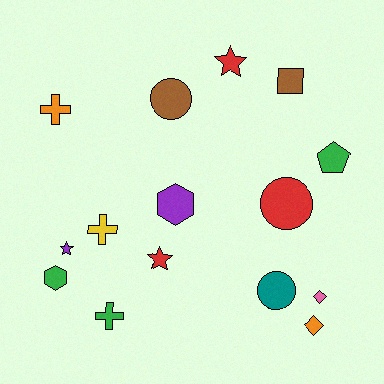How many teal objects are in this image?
There is 1 teal object.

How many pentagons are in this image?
There is 1 pentagon.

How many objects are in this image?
There are 15 objects.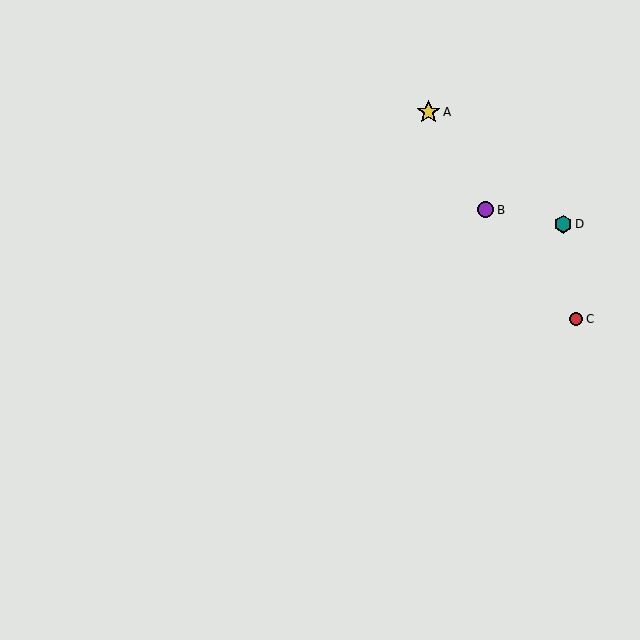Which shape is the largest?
The yellow star (labeled A) is the largest.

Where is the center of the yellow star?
The center of the yellow star is at (429, 112).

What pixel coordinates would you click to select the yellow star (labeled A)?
Click at (429, 112) to select the yellow star A.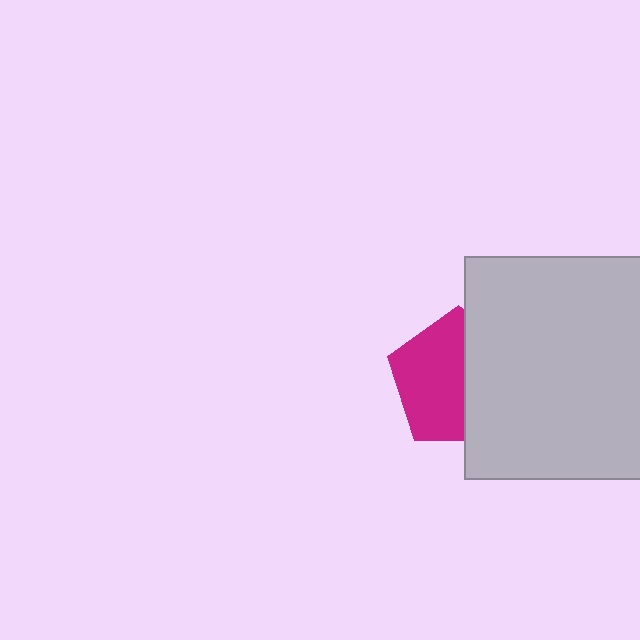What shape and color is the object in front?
The object in front is a light gray rectangle.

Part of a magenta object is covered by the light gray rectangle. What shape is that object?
It is a pentagon.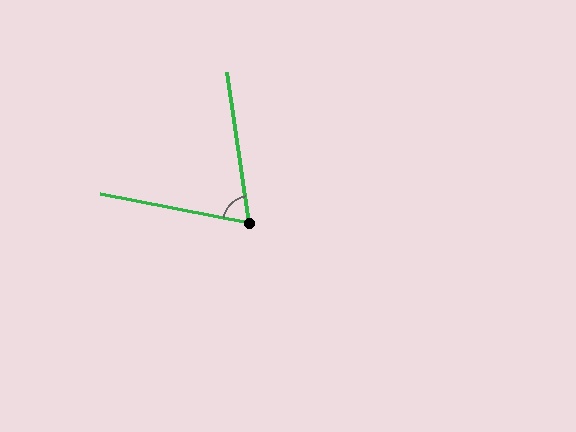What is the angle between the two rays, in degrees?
Approximately 70 degrees.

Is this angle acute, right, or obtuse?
It is acute.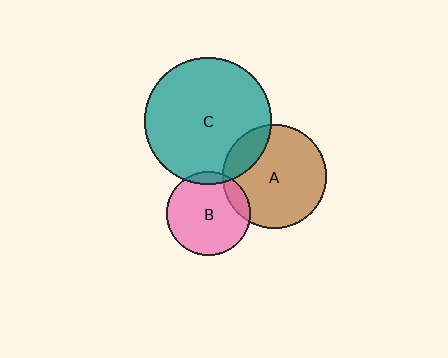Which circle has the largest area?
Circle C (teal).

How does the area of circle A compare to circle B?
Approximately 1.5 times.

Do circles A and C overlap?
Yes.